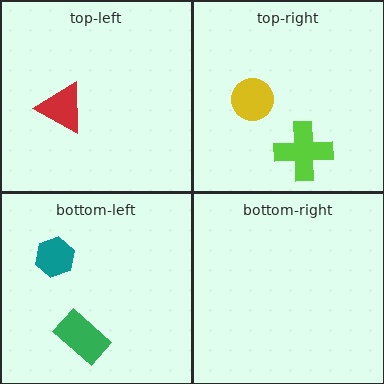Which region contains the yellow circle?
The top-right region.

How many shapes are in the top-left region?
1.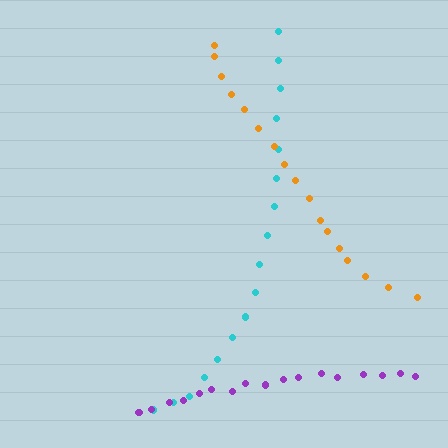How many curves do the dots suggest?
There are 3 distinct paths.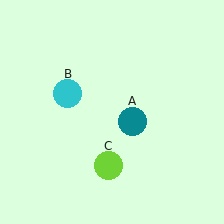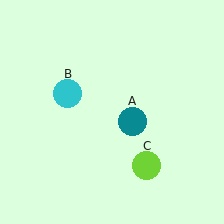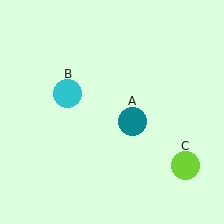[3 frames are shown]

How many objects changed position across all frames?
1 object changed position: lime circle (object C).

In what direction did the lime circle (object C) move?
The lime circle (object C) moved right.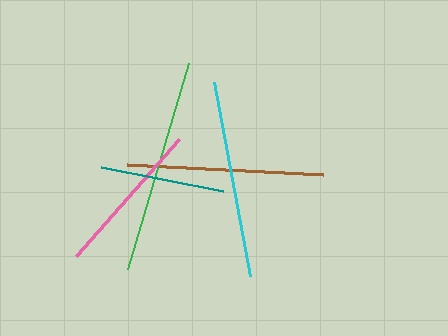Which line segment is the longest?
The green line is the longest at approximately 215 pixels.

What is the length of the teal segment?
The teal segment is approximately 125 pixels long.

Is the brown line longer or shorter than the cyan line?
The cyan line is longer than the brown line.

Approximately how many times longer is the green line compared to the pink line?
The green line is approximately 1.4 times the length of the pink line.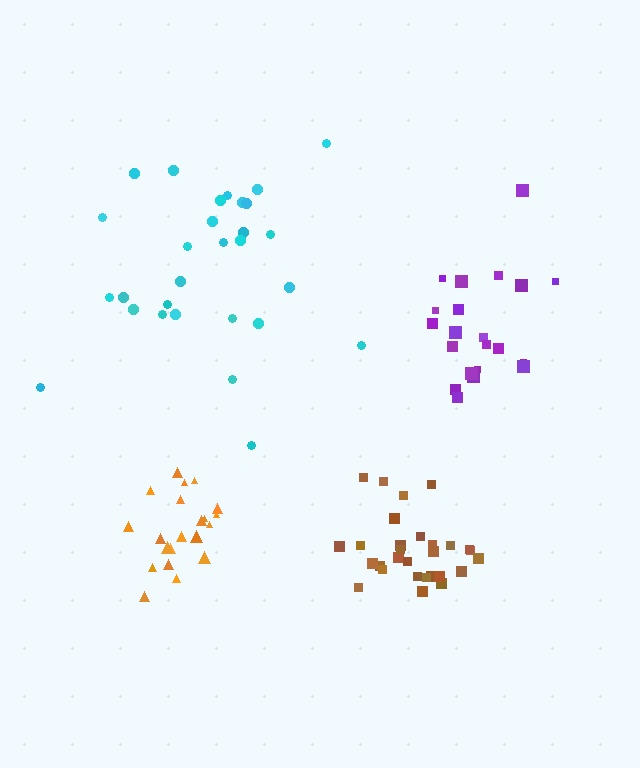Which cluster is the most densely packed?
Brown.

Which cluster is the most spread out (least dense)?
Cyan.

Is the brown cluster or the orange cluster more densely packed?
Brown.